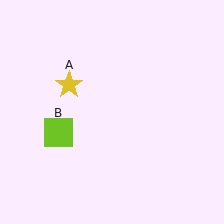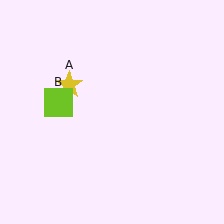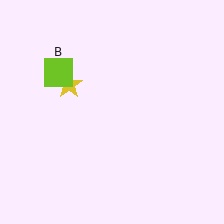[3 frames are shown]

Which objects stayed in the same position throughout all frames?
Yellow star (object A) remained stationary.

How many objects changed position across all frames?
1 object changed position: lime square (object B).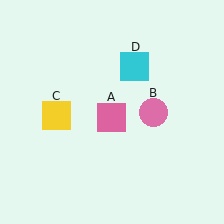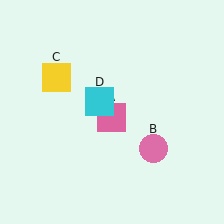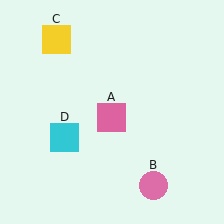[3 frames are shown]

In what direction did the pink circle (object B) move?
The pink circle (object B) moved down.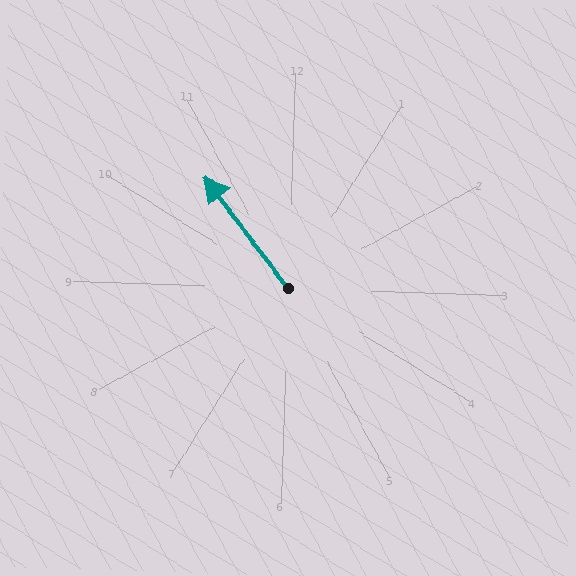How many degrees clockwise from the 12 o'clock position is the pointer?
Approximately 321 degrees.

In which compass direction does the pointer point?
Northwest.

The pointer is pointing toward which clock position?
Roughly 11 o'clock.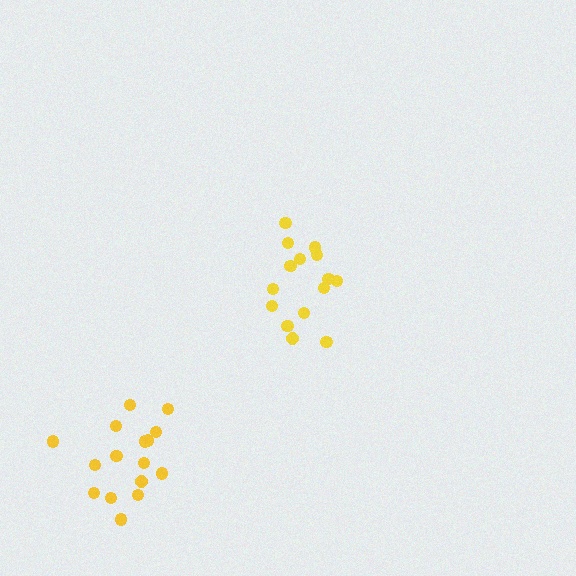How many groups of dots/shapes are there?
There are 2 groups.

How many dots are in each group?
Group 1: 15 dots, Group 2: 16 dots (31 total).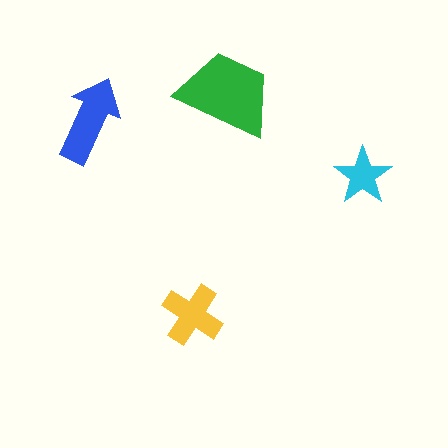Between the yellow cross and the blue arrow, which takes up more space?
The blue arrow.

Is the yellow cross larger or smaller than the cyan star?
Larger.